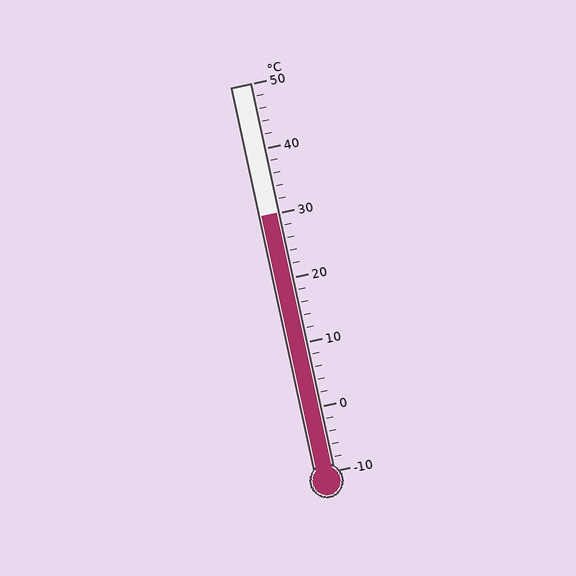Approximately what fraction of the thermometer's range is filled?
The thermometer is filled to approximately 65% of its range.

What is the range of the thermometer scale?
The thermometer scale ranges from -10°C to 50°C.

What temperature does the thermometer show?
The thermometer shows approximately 30°C.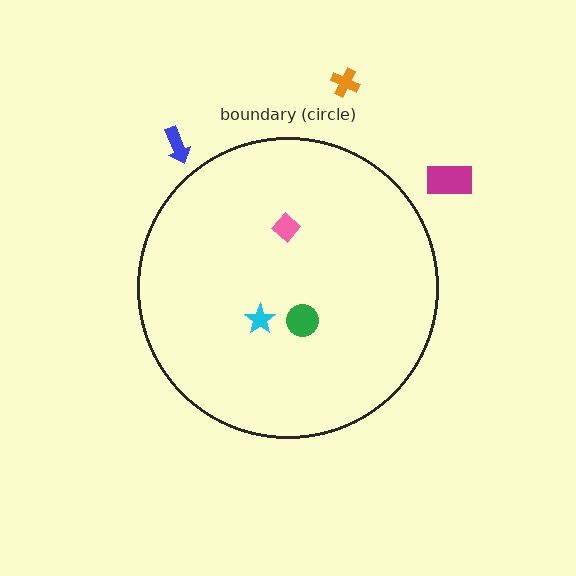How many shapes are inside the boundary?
3 inside, 3 outside.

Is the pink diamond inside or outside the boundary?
Inside.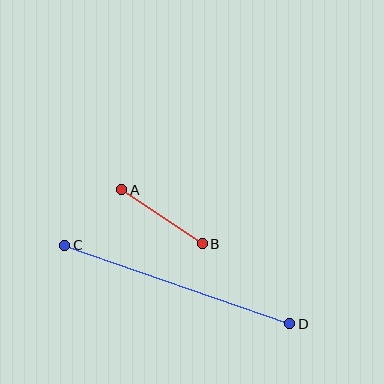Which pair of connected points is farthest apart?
Points C and D are farthest apart.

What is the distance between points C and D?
The distance is approximately 238 pixels.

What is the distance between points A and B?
The distance is approximately 97 pixels.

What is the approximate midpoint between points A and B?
The midpoint is at approximately (162, 217) pixels.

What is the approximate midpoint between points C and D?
The midpoint is at approximately (177, 284) pixels.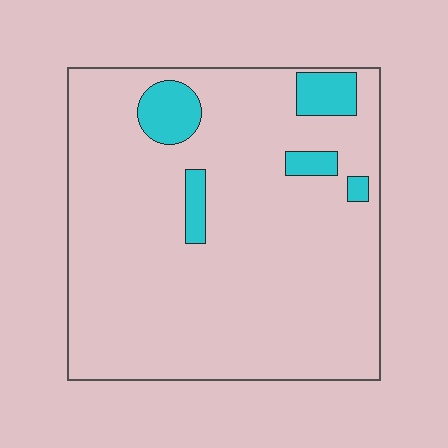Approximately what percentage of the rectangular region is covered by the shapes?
Approximately 10%.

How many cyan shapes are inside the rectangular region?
5.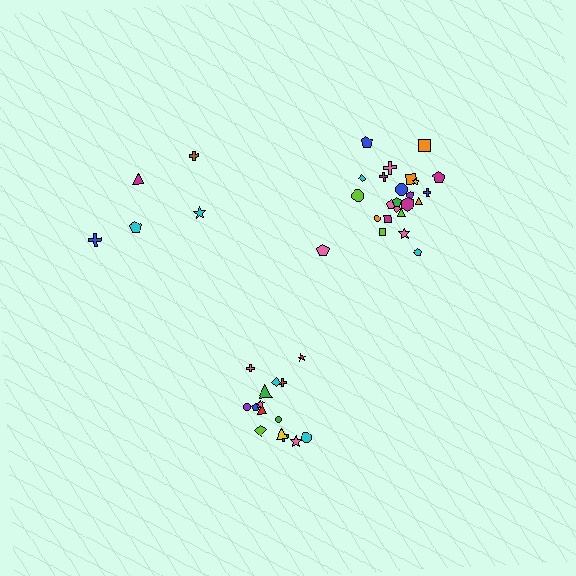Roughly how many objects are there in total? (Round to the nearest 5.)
Roughly 45 objects in total.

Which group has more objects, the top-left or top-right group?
The top-right group.